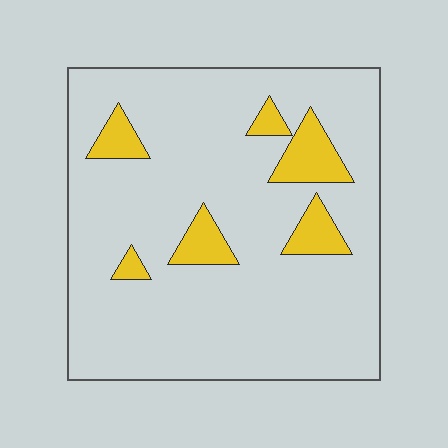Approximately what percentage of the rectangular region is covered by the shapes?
Approximately 10%.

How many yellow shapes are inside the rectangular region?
6.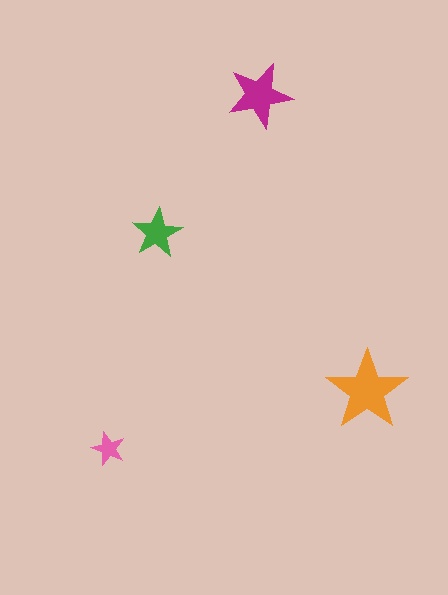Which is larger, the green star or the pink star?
The green one.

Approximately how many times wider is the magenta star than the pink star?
About 2 times wider.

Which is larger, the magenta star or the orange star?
The orange one.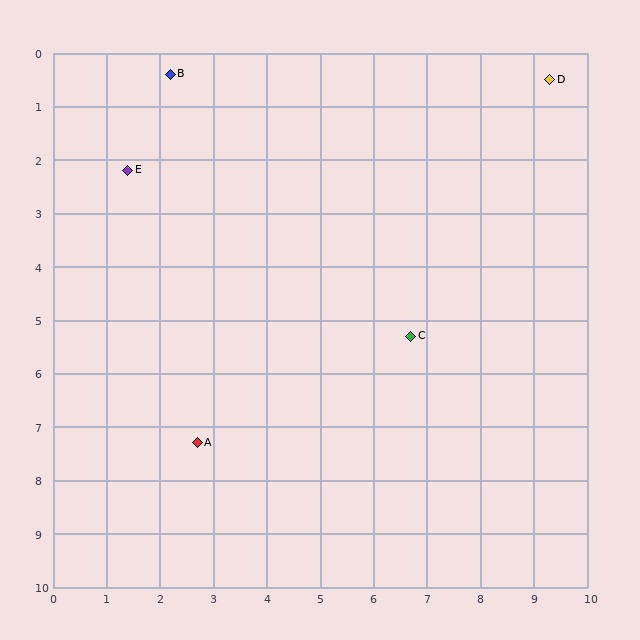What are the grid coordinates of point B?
Point B is at approximately (2.2, 0.4).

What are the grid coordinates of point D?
Point D is at approximately (9.3, 0.5).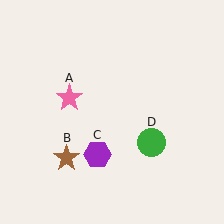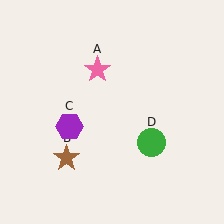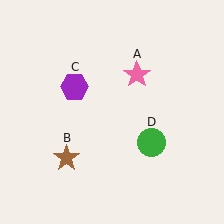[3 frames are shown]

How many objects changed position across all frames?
2 objects changed position: pink star (object A), purple hexagon (object C).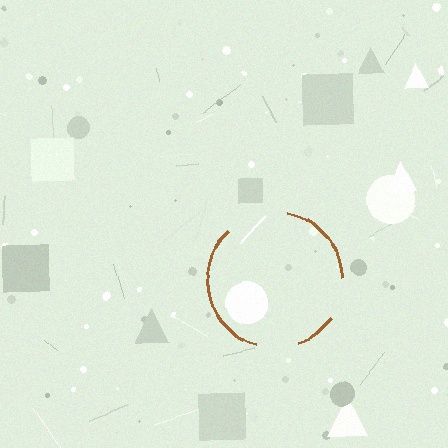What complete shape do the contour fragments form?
The contour fragments form a circle.